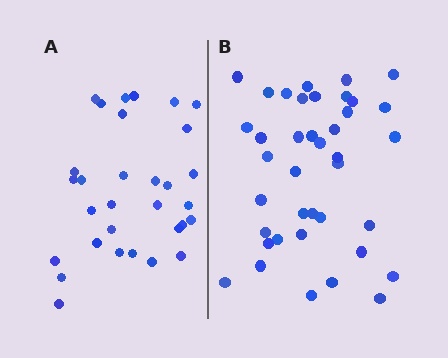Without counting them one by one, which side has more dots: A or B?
Region B (the right region) has more dots.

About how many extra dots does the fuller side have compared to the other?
Region B has roughly 8 or so more dots than region A.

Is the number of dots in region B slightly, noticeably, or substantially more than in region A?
Region B has noticeably more, but not dramatically so. The ratio is roughly 1.3 to 1.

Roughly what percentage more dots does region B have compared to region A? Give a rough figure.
About 25% more.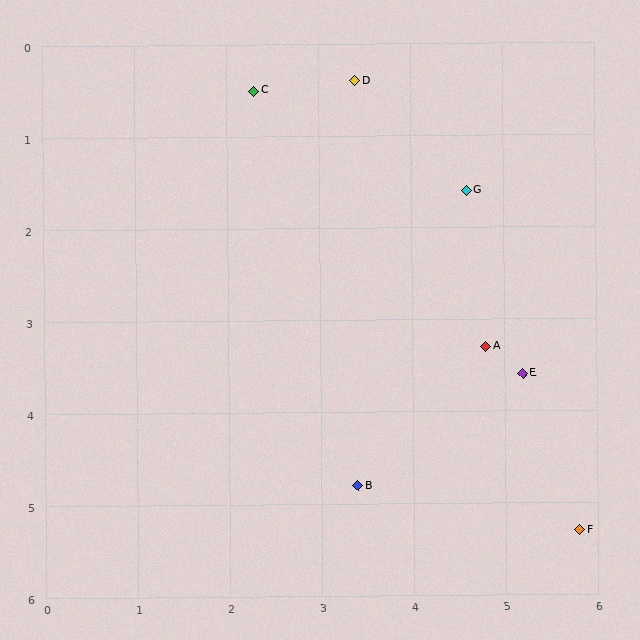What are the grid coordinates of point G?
Point G is at approximately (4.6, 1.6).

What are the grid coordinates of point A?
Point A is at approximately (4.8, 3.3).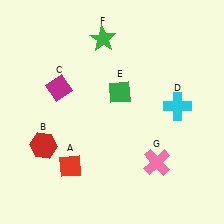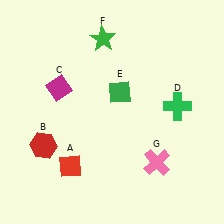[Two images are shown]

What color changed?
The cross (D) changed from cyan in Image 1 to green in Image 2.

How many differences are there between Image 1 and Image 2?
There is 1 difference between the two images.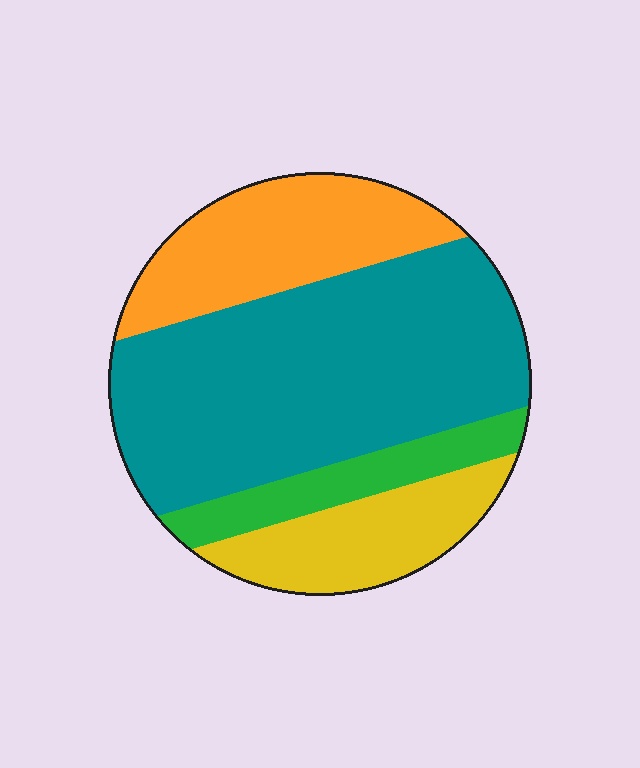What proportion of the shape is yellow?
Yellow takes up about one sixth (1/6) of the shape.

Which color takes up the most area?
Teal, at roughly 50%.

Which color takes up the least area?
Green, at roughly 10%.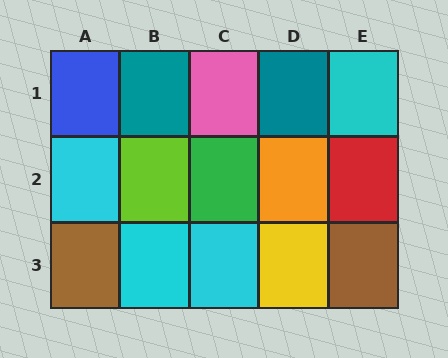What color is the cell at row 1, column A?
Blue.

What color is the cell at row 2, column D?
Orange.